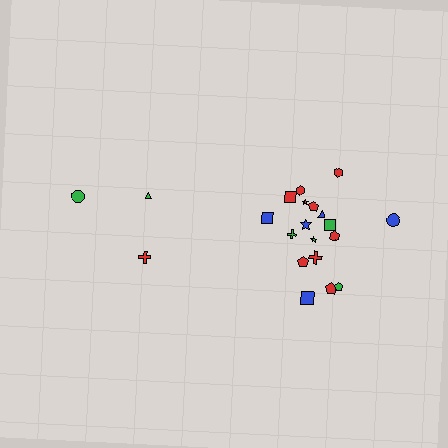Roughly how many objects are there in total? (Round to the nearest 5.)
Roughly 20 objects in total.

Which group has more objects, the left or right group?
The right group.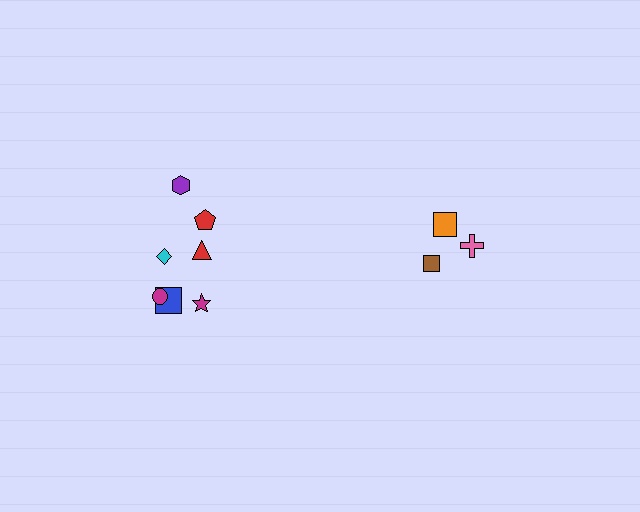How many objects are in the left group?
There are 7 objects.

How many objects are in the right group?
There are 3 objects.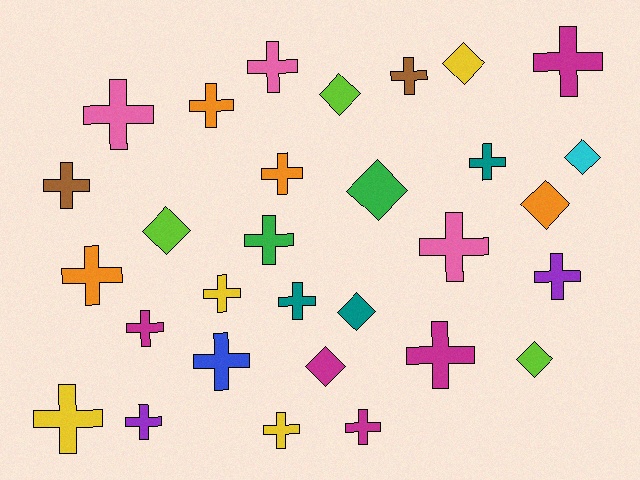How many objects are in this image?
There are 30 objects.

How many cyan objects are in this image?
There is 1 cyan object.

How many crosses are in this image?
There are 21 crosses.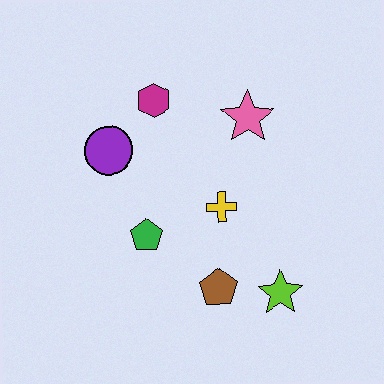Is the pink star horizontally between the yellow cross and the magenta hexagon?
No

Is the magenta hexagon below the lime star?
No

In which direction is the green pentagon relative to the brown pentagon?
The green pentagon is to the left of the brown pentagon.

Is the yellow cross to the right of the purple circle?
Yes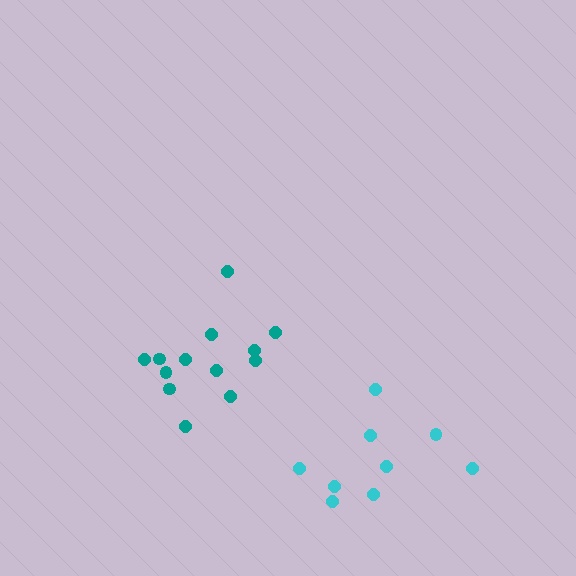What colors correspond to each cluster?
The clusters are colored: teal, cyan.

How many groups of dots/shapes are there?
There are 2 groups.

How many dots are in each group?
Group 1: 13 dots, Group 2: 9 dots (22 total).